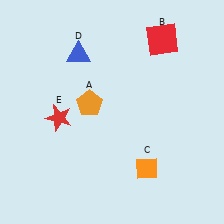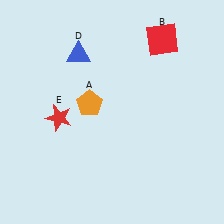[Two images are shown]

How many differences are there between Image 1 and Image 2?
There is 1 difference between the two images.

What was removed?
The orange diamond (C) was removed in Image 2.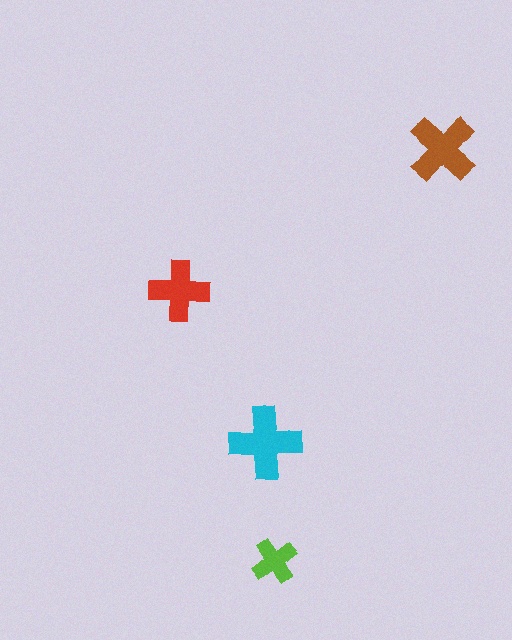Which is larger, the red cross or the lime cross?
The red one.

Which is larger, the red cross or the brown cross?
The brown one.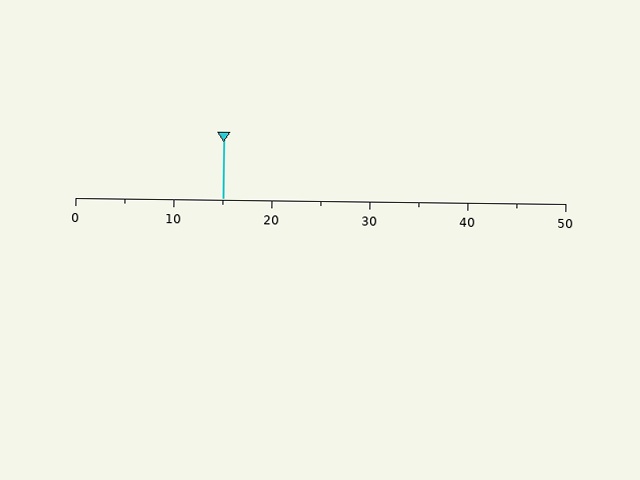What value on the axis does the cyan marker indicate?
The marker indicates approximately 15.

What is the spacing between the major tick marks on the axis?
The major ticks are spaced 10 apart.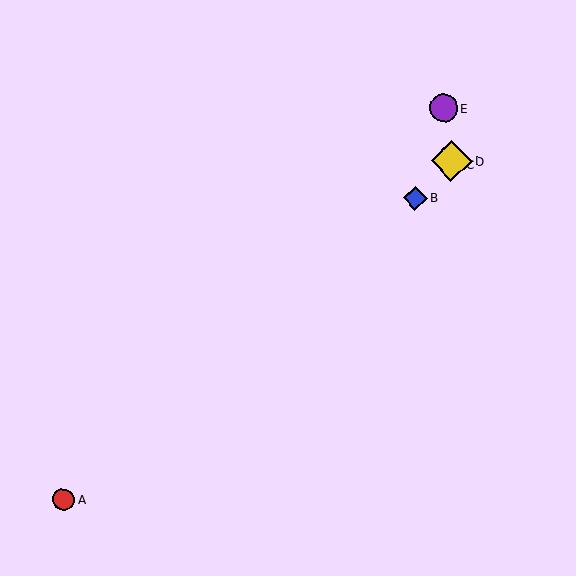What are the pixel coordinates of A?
Object A is at (63, 500).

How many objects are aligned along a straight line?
3 objects (B, C, D) are aligned along a straight line.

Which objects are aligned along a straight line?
Objects B, C, D are aligned along a straight line.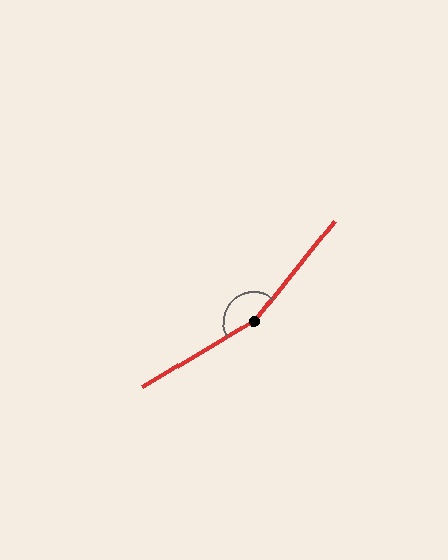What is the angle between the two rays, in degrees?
Approximately 160 degrees.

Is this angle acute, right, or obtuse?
It is obtuse.